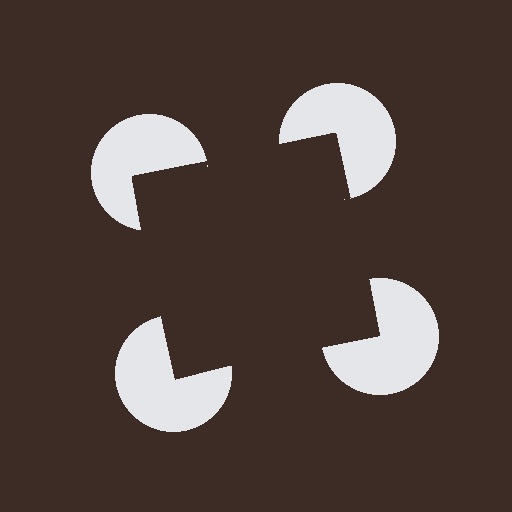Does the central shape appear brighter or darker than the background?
It typically appears slightly darker than the background, even though no actual brightness change is drawn.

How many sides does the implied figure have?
4 sides.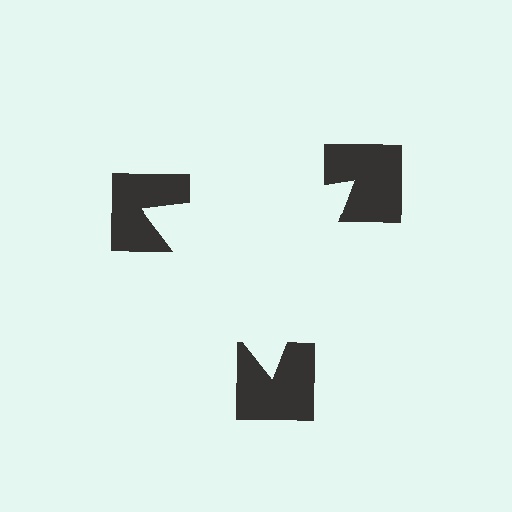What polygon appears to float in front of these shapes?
An illusory triangle — its edges are inferred from the aligned wedge cuts in the notched squares, not physically drawn.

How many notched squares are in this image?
There are 3 — one at each vertex of the illusory triangle.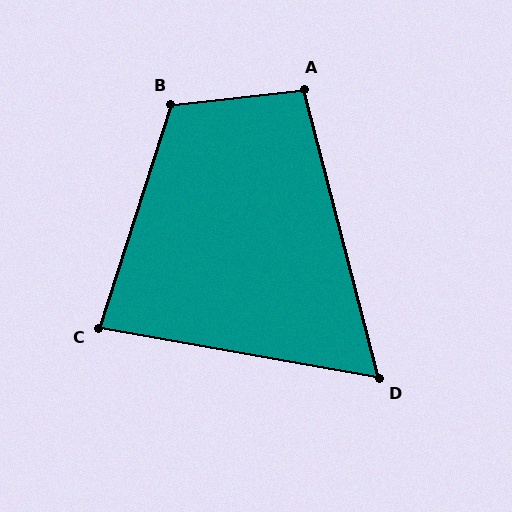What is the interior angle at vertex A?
Approximately 98 degrees (obtuse).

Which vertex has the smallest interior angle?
D, at approximately 66 degrees.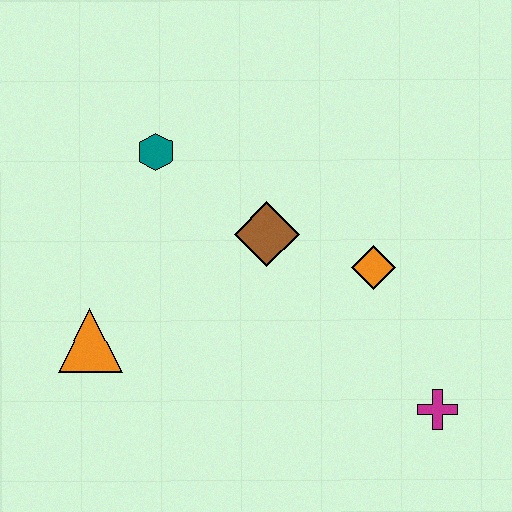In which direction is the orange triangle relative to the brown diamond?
The orange triangle is to the left of the brown diamond.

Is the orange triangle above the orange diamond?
No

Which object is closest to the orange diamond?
The brown diamond is closest to the orange diamond.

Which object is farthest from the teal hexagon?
The magenta cross is farthest from the teal hexagon.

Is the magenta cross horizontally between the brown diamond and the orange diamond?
No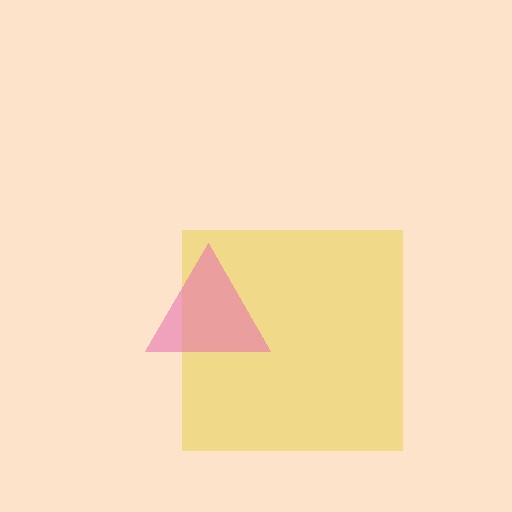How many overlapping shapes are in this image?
There are 2 overlapping shapes in the image.